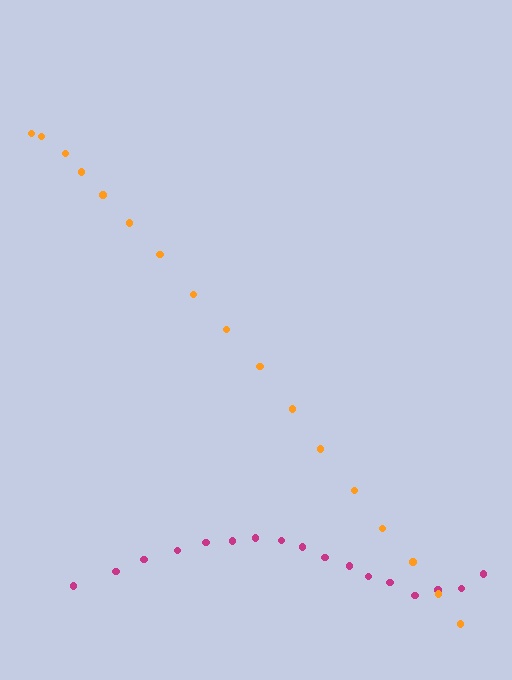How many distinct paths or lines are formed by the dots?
There are 2 distinct paths.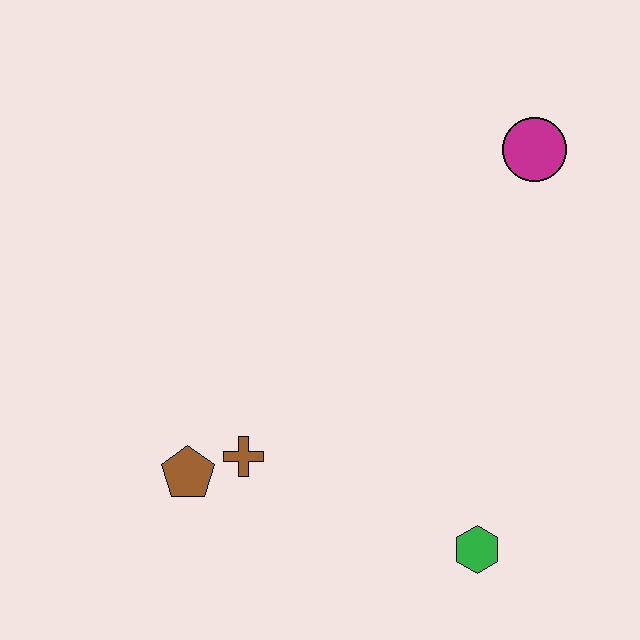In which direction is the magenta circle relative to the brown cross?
The magenta circle is above the brown cross.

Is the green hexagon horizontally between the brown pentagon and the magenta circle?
Yes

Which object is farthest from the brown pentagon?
The magenta circle is farthest from the brown pentagon.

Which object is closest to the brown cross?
The brown pentagon is closest to the brown cross.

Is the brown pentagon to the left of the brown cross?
Yes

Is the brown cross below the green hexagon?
No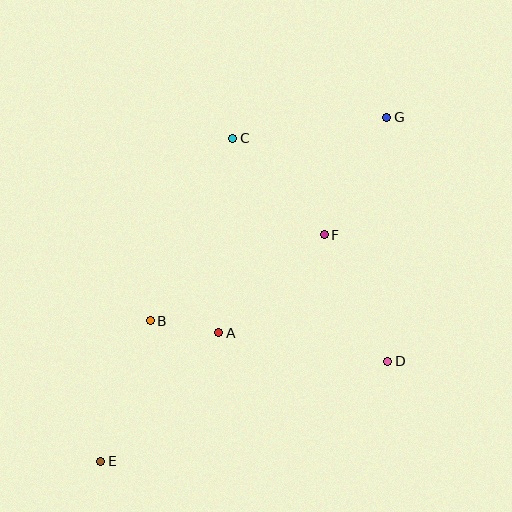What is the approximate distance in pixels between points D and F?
The distance between D and F is approximately 141 pixels.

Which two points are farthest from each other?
Points E and G are farthest from each other.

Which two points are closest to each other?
Points A and B are closest to each other.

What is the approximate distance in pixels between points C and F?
The distance between C and F is approximately 133 pixels.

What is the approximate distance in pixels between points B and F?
The distance between B and F is approximately 194 pixels.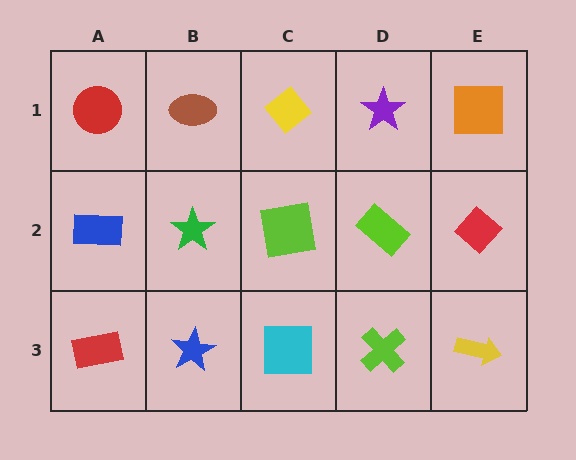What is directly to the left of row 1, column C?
A brown ellipse.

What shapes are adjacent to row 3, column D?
A lime rectangle (row 2, column D), a cyan square (row 3, column C), a yellow arrow (row 3, column E).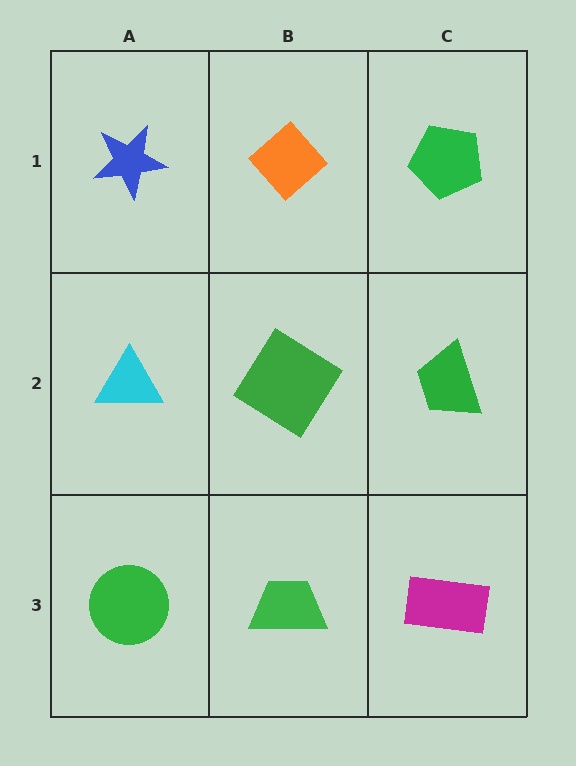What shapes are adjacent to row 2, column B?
An orange diamond (row 1, column B), a green trapezoid (row 3, column B), a cyan triangle (row 2, column A), a green trapezoid (row 2, column C).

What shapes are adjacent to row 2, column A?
A blue star (row 1, column A), a green circle (row 3, column A), a green diamond (row 2, column B).